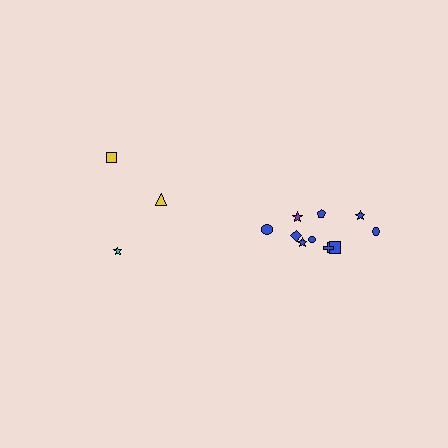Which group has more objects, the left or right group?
The right group.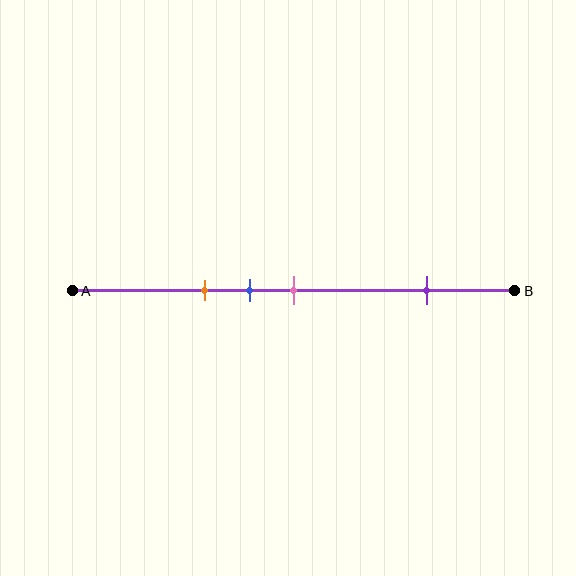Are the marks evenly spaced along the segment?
No, the marks are not evenly spaced.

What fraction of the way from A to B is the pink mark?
The pink mark is approximately 50% (0.5) of the way from A to B.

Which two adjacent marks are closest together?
The blue and pink marks are the closest adjacent pair.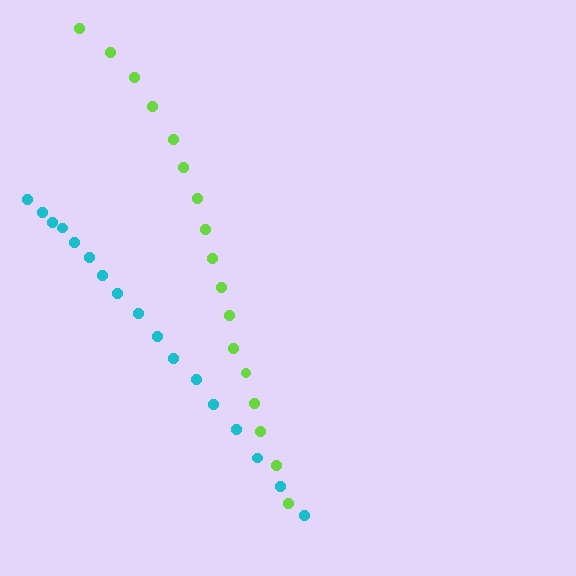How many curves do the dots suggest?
There are 2 distinct paths.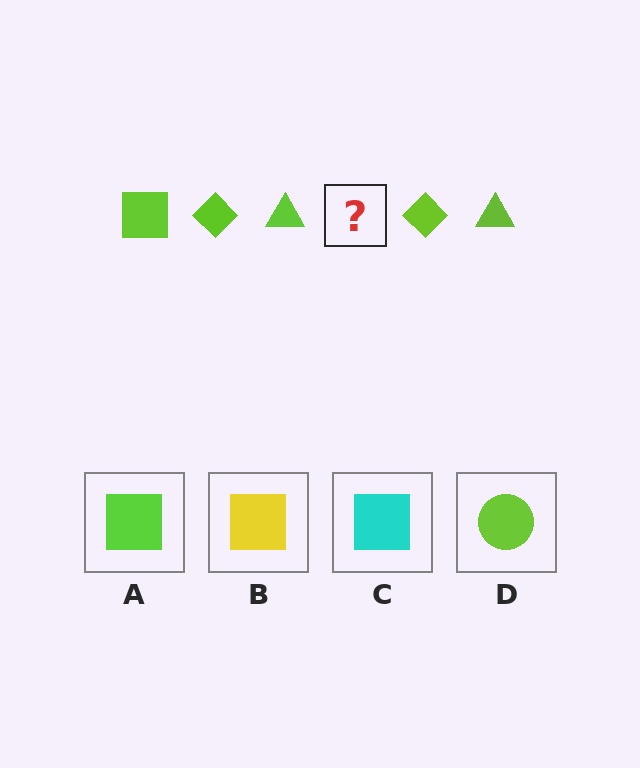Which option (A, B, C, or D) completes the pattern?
A.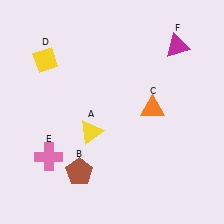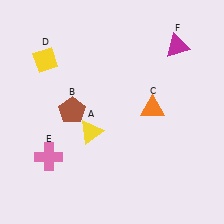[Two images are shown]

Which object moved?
The brown pentagon (B) moved up.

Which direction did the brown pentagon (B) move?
The brown pentagon (B) moved up.